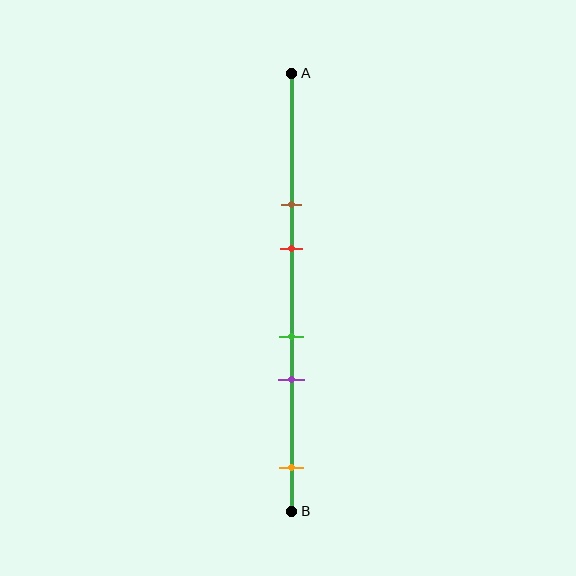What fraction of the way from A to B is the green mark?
The green mark is approximately 60% (0.6) of the way from A to B.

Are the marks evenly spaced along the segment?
No, the marks are not evenly spaced.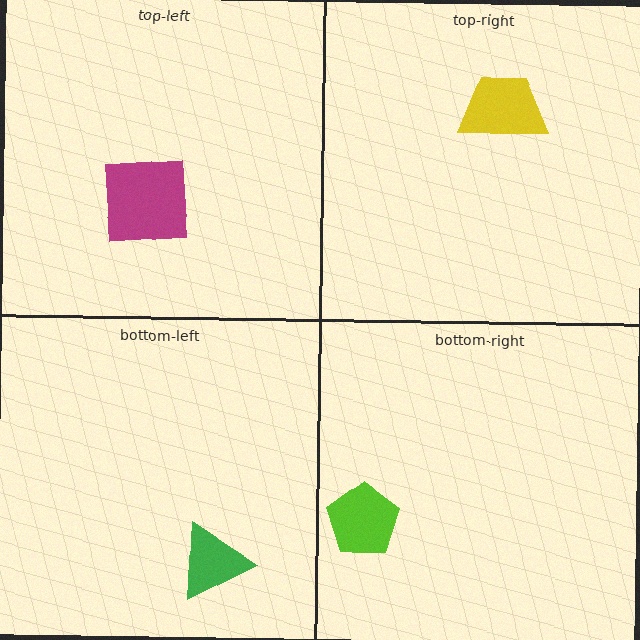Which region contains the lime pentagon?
The bottom-right region.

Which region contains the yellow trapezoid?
The top-right region.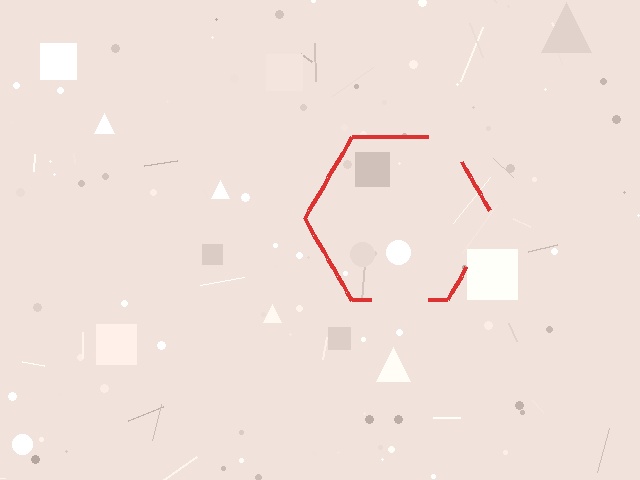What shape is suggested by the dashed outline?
The dashed outline suggests a hexagon.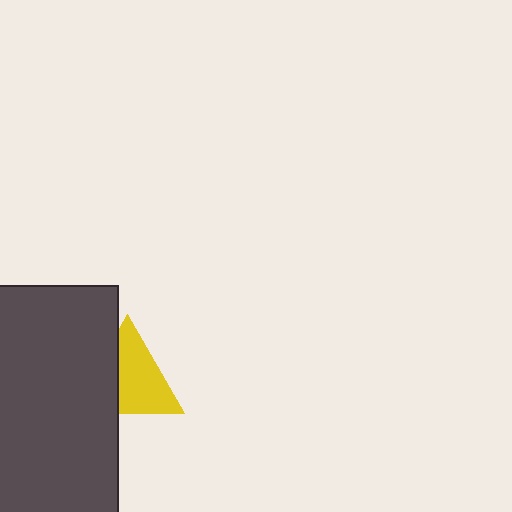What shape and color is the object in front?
The object in front is a dark gray rectangle.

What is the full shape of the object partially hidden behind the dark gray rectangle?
The partially hidden object is a yellow triangle.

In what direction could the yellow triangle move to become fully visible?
The yellow triangle could move right. That would shift it out from behind the dark gray rectangle entirely.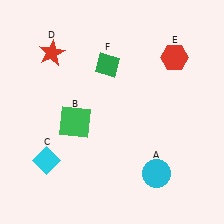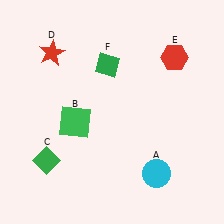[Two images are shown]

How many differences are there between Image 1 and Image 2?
There is 1 difference between the two images.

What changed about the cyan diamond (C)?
In Image 1, C is cyan. In Image 2, it changed to green.